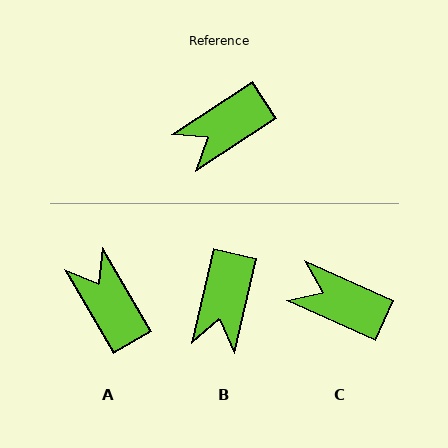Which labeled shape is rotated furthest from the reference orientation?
A, about 92 degrees away.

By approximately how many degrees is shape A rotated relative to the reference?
Approximately 92 degrees clockwise.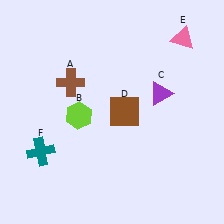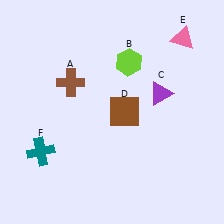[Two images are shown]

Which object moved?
The lime hexagon (B) moved up.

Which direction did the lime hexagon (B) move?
The lime hexagon (B) moved up.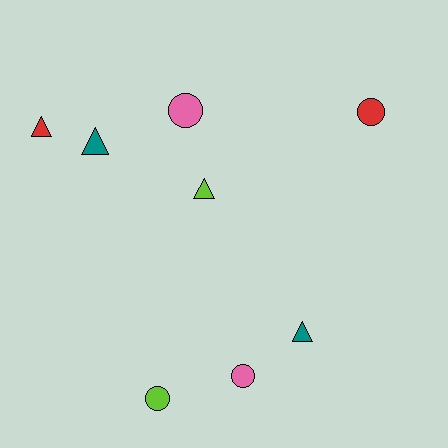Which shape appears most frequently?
Circle, with 4 objects.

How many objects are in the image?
There are 8 objects.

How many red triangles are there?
There is 1 red triangle.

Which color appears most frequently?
Teal, with 2 objects.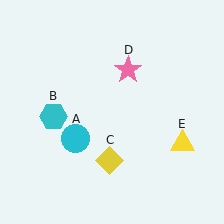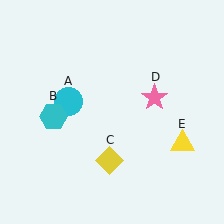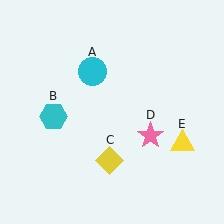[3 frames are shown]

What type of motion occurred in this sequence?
The cyan circle (object A), pink star (object D) rotated clockwise around the center of the scene.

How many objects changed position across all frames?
2 objects changed position: cyan circle (object A), pink star (object D).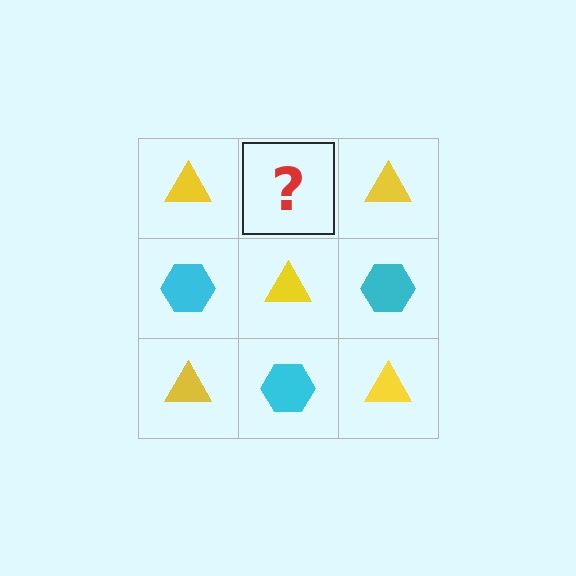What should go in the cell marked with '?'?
The missing cell should contain a cyan hexagon.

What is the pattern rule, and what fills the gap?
The rule is that it alternates yellow triangle and cyan hexagon in a checkerboard pattern. The gap should be filled with a cyan hexagon.